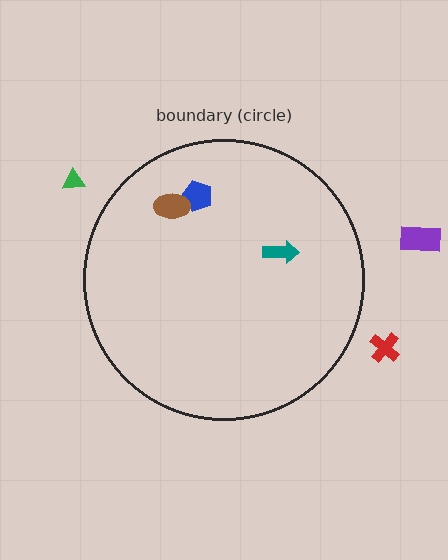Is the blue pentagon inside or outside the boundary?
Inside.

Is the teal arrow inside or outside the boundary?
Inside.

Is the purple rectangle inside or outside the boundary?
Outside.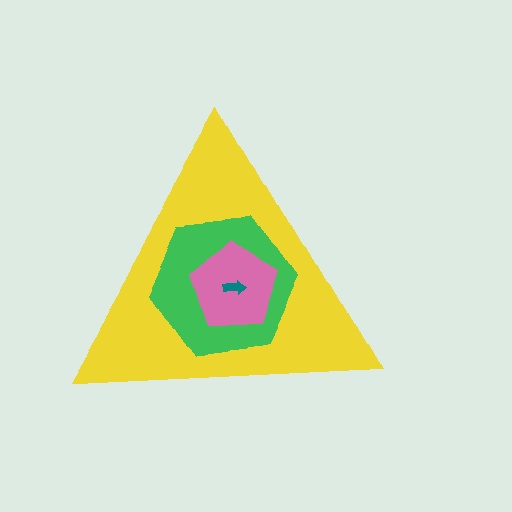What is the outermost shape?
The yellow triangle.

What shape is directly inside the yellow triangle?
The green hexagon.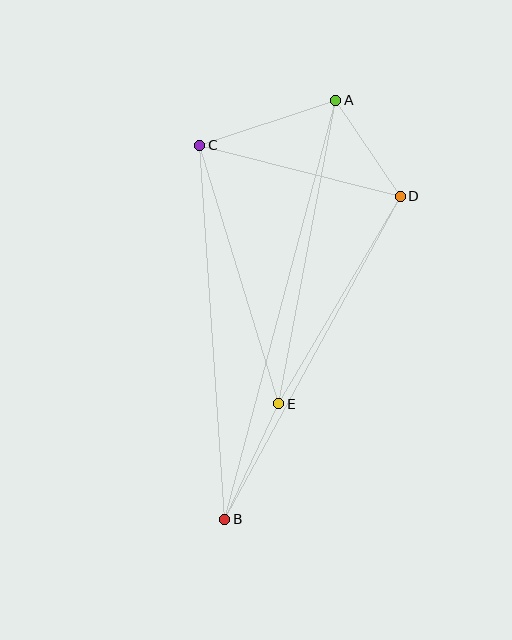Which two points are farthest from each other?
Points A and B are farthest from each other.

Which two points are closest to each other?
Points A and D are closest to each other.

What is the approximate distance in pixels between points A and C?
The distance between A and C is approximately 144 pixels.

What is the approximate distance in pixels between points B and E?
The distance between B and E is approximately 127 pixels.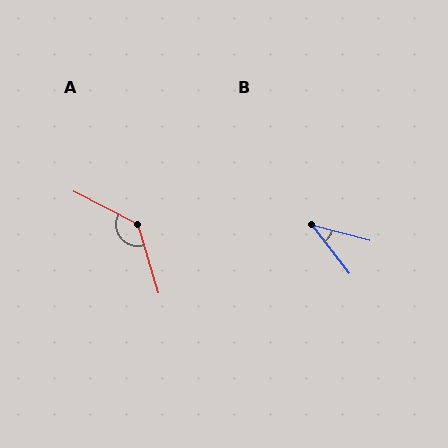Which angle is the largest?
A, at approximately 134 degrees.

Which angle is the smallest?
B, at approximately 38 degrees.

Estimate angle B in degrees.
Approximately 38 degrees.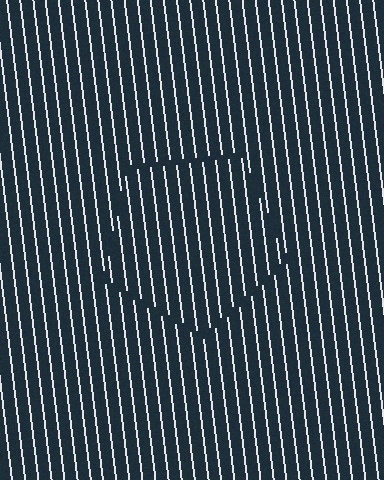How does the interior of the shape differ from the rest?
The interior of the shape contains the same grating, shifted by half a period — the contour is defined by the phase discontinuity where line-ends from the inner and outer gratings abut.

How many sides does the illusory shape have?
5 sides — the line-ends trace a pentagon.